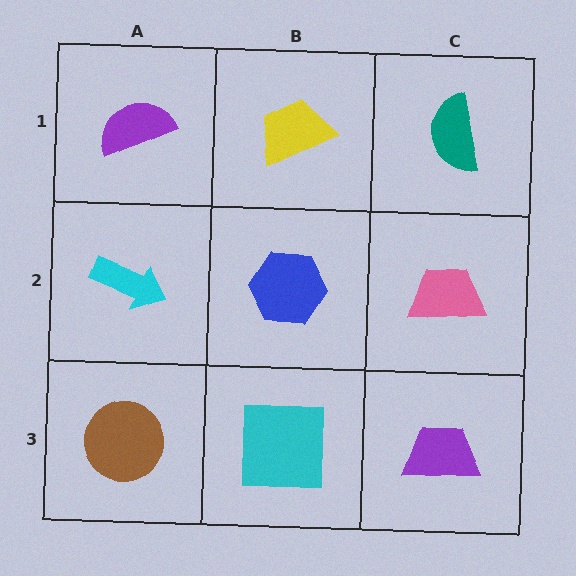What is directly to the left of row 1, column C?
A yellow trapezoid.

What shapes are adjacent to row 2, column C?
A teal semicircle (row 1, column C), a purple trapezoid (row 3, column C), a blue hexagon (row 2, column B).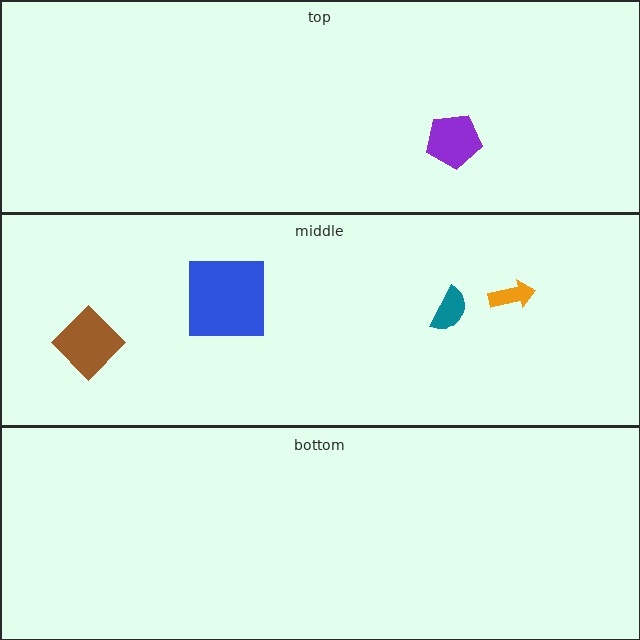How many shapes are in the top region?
1.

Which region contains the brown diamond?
The middle region.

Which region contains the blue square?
The middle region.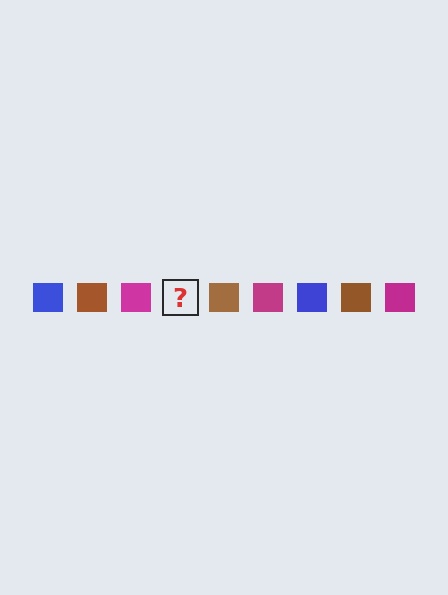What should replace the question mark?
The question mark should be replaced with a blue square.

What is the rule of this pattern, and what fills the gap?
The rule is that the pattern cycles through blue, brown, magenta squares. The gap should be filled with a blue square.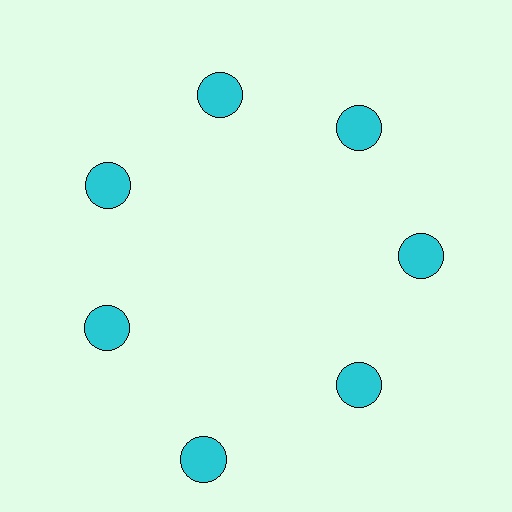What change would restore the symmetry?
The symmetry would be restored by moving it inward, back onto the ring so that all 7 circles sit at equal angles and equal distance from the center.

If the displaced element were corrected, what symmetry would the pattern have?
It would have 7-fold rotational symmetry — the pattern would map onto itself every 51 degrees.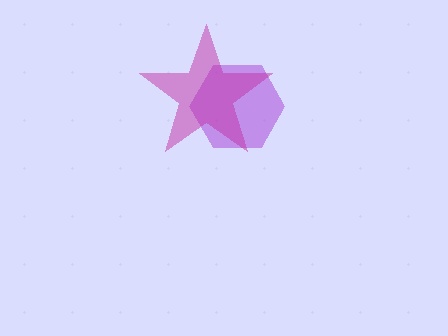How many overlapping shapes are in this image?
There are 2 overlapping shapes in the image.